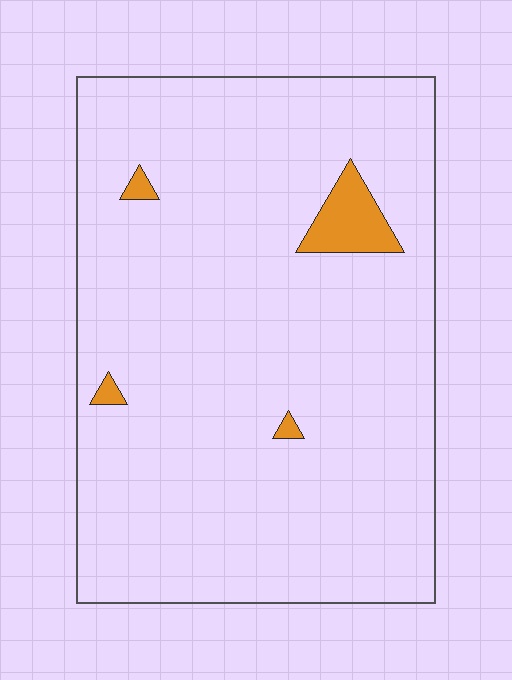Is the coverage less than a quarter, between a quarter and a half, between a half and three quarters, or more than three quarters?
Less than a quarter.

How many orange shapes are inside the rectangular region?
4.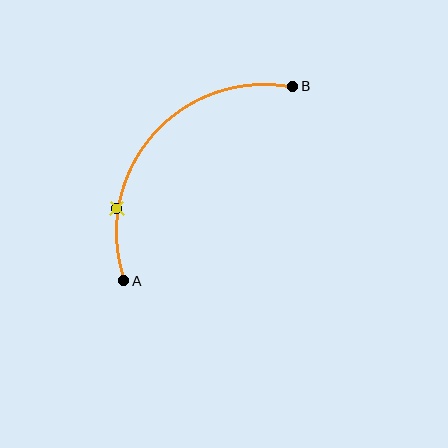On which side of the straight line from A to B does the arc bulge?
The arc bulges above and to the left of the straight line connecting A and B.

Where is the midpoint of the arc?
The arc midpoint is the point on the curve farthest from the straight line joining A and B. It sits above and to the left of that line.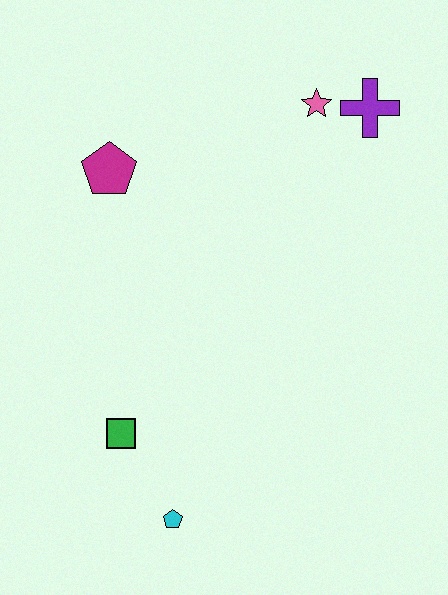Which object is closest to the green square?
The cyan pentagon is closest to the green square.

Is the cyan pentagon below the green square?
Yes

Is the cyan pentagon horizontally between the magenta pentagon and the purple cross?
Yes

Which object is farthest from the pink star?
The cyan pentagon is farthest from the pink star.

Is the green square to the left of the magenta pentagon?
No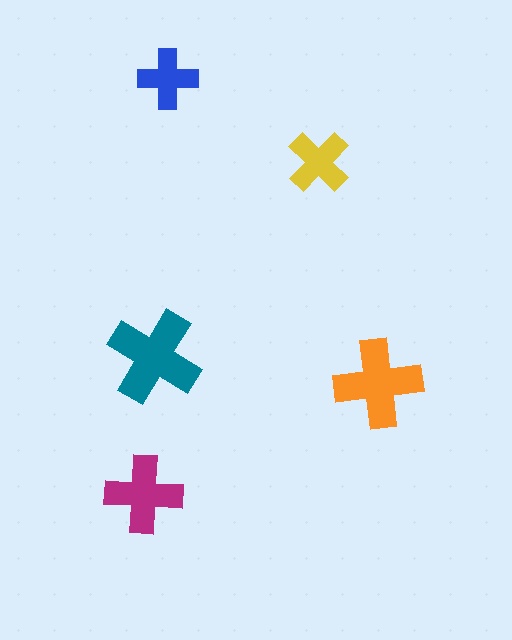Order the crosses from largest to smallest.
the teal one, the orange one, the magenta one, the yellow one, the blue one.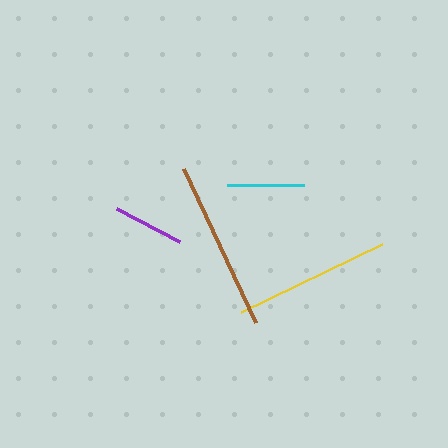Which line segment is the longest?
The brown line is the longest at approximately 171 pixels.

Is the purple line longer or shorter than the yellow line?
The yellow line is longer than the purple line.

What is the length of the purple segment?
The purple segment is approximately 71 pixels long.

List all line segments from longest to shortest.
From longest to shortest: brown, yellow, cyan, purple.